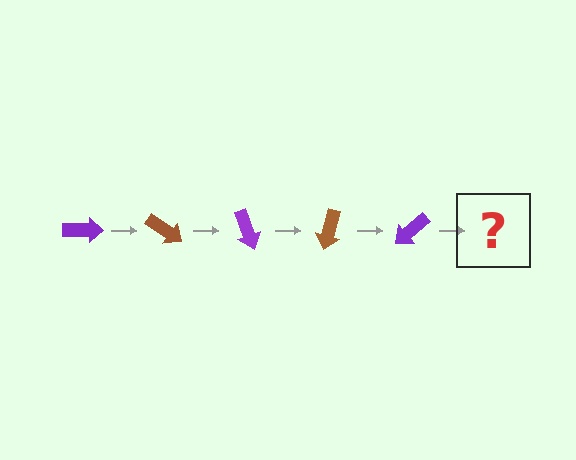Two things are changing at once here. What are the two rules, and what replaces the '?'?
The two rules are that it rotates 35 degrees each step and the color cycles through purple and brown. The '?' should be a brown arrow, rotated 175 degrees from the start.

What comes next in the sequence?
The next element should be a brown arrow, rotated 175 degrees from the start.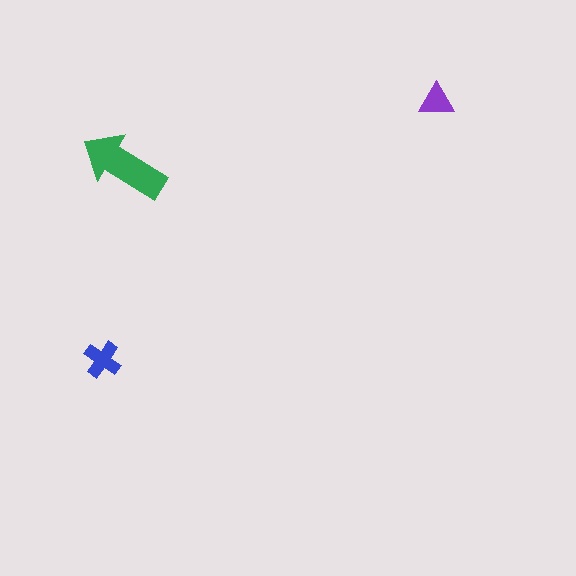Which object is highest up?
The purple triangle is topmost.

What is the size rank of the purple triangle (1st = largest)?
3rd.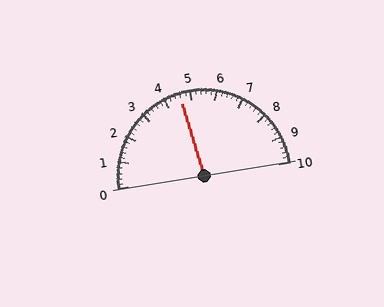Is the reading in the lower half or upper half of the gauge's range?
The reading is in the lower half of the range (0 to 10).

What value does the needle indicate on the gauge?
The needle indicates approximately 4.6.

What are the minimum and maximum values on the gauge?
The gauge ranges from 0 to 10.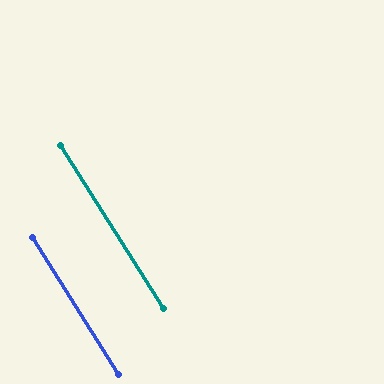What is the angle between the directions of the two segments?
Approximately 0 degrees.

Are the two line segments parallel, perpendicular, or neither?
Parallel — their directions differ by only 0.2°.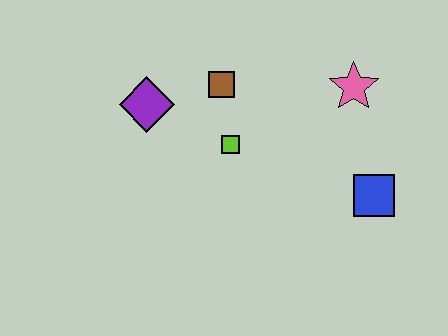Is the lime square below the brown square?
Yes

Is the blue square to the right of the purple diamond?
Yes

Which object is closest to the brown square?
The lime square is closest to the brown square.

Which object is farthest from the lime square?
The blue square is farthest from the lime square.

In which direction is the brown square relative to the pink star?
The brown square is to the left of the pink star.